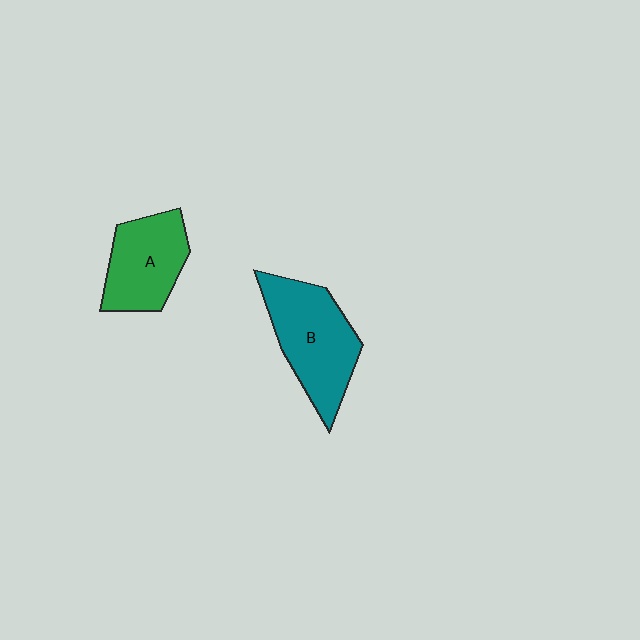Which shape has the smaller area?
Shape A (green).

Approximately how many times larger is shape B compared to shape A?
Approximately 1.3 times.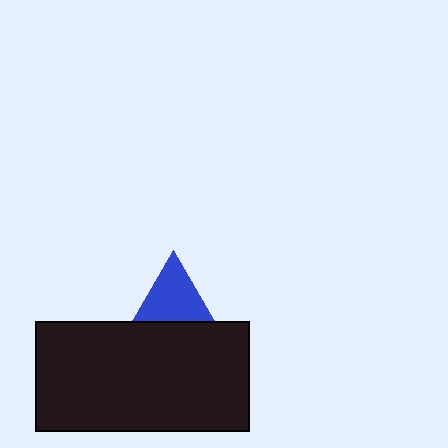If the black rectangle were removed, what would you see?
You would see the complete blue triangle.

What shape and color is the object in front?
The object in front is a black rectangle.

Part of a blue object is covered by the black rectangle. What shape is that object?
It is a triangle.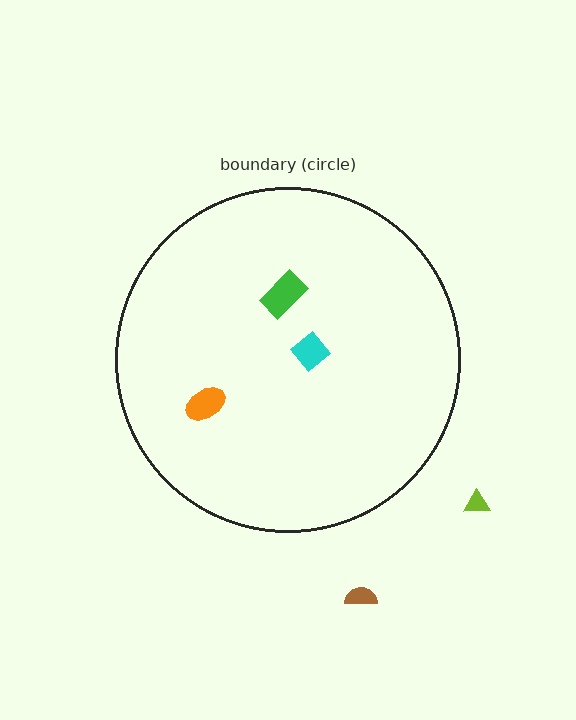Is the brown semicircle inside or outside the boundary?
Outside.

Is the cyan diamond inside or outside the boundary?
Inside.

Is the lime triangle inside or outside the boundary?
Outside.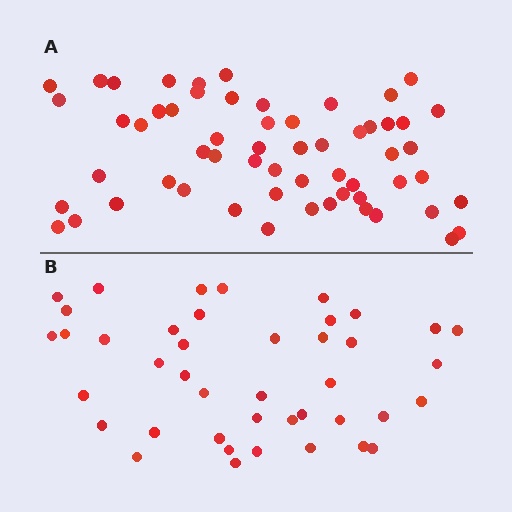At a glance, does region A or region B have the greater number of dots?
Region A (the top region) has more dots.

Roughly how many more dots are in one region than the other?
Region A has approximately 15 more dots than region B.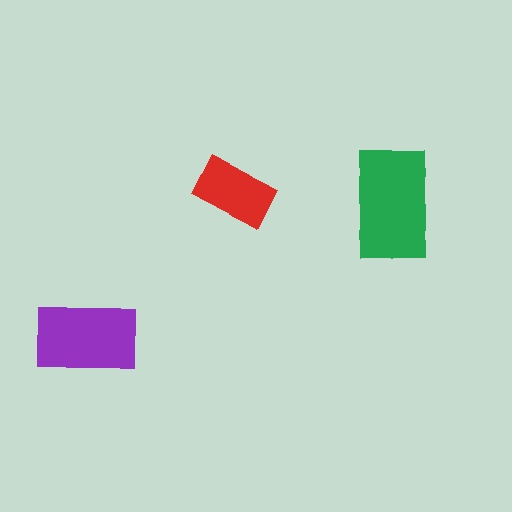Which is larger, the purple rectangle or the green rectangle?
The green one.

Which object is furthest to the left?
The purple rectangle is leftmost.